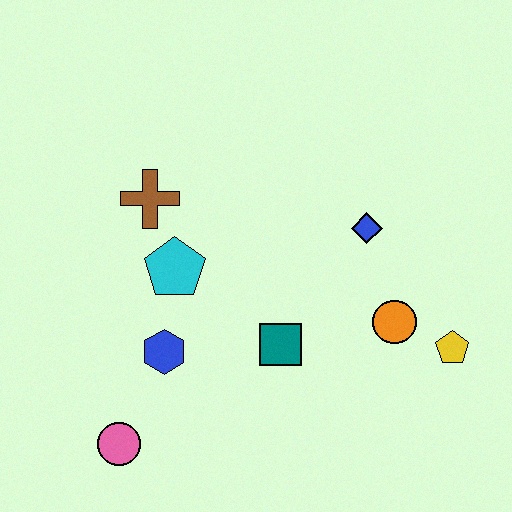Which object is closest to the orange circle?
The yellow pentagon is closest to the orange circle.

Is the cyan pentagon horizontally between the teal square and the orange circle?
No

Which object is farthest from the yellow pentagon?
The pink circle is farthest from the yellow pentagon.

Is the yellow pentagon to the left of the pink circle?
No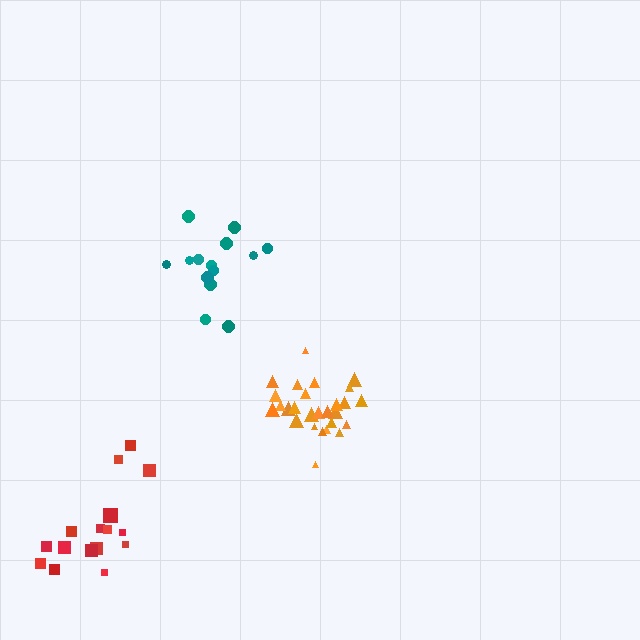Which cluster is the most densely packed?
Orange.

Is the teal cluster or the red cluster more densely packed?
Teal.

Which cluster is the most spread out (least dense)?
Red.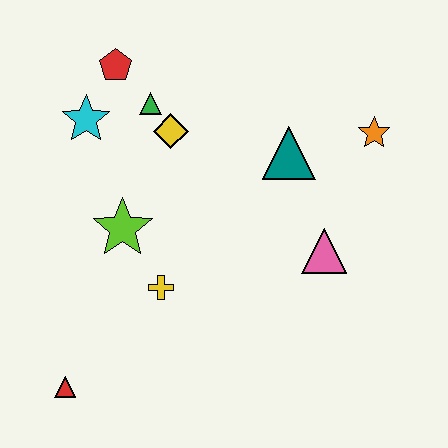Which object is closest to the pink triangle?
The teal triangle is closest to the pink triangle.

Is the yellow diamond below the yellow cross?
No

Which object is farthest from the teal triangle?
The red triangle is farthest from the teal triangle.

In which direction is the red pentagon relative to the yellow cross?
The red pentagon is above the yellow cross.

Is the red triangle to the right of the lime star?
No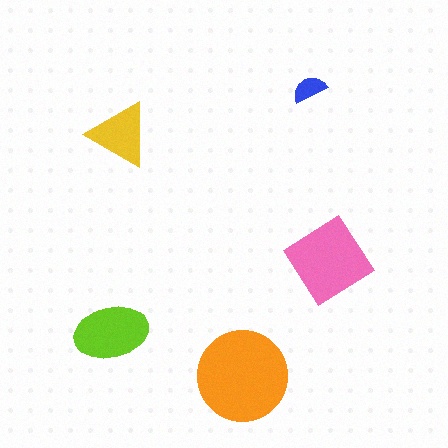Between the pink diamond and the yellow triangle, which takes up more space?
The pink diamond.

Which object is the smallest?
The blue semicircle.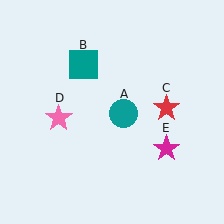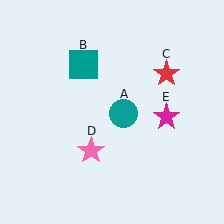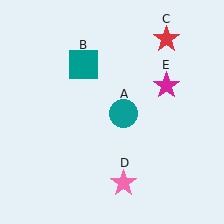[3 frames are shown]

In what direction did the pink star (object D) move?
The pink star (object D) moved down and to the right.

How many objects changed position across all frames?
3 objects changed position: red star (object C), pink star (object D), magenta star (object E).